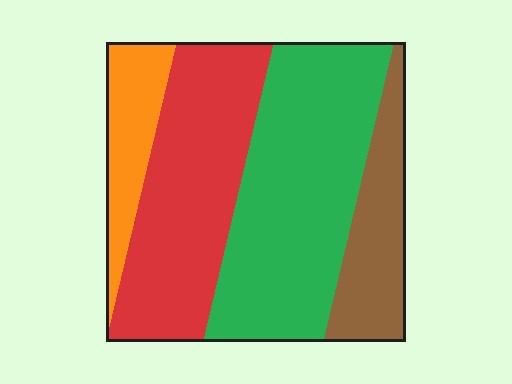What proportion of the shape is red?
Red takes up about one third (1/3) of the shape.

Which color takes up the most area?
Green, at roughly 40%.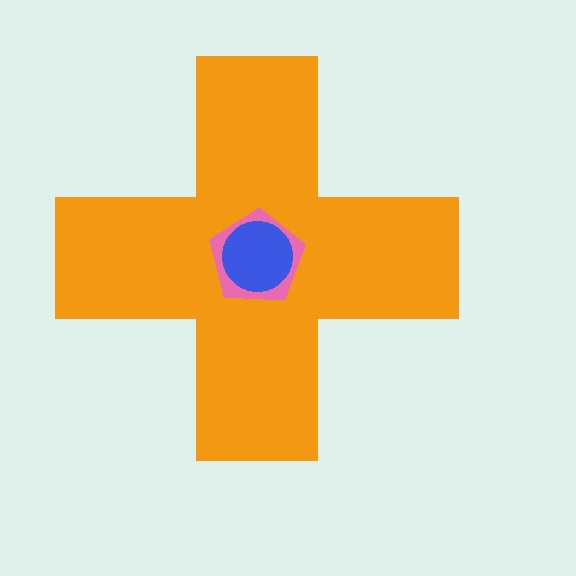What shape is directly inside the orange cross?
The pink pentagon.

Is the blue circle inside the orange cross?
Yes.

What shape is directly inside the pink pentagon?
The blue circle.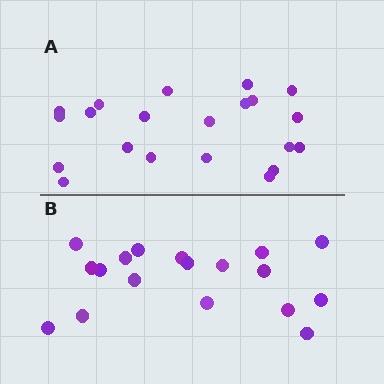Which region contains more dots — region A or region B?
Region A (the top region) has more dots.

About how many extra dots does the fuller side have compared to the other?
Region A has just a few more — roughly 2 or 3 more dots than region B.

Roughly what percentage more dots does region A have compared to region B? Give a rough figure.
About 15% more.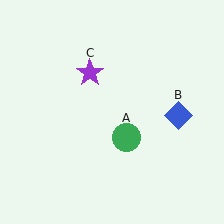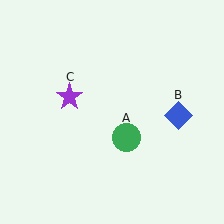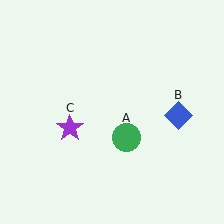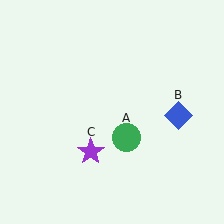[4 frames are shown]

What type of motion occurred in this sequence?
The purple star (object C) rotated counterclockwise around the center of the scene.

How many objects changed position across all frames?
1 object changed position: purple star (object C).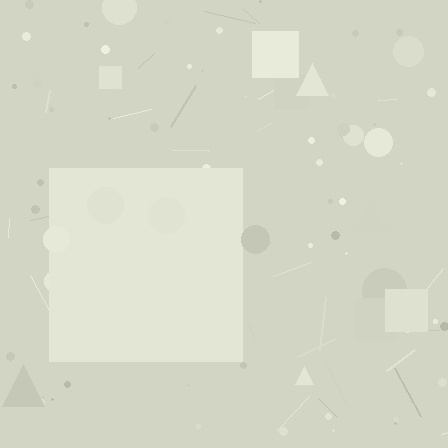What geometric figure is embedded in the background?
A square is embedded in the background.